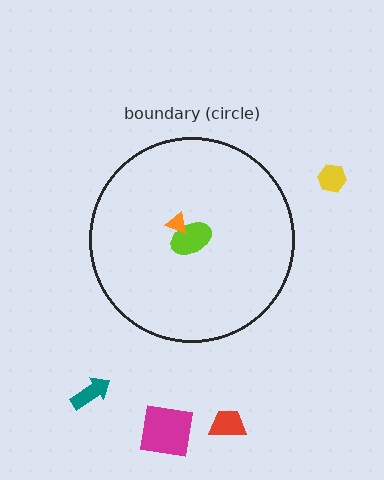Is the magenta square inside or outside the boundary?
Outside.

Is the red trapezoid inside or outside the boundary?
Outside.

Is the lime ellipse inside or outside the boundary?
Inside.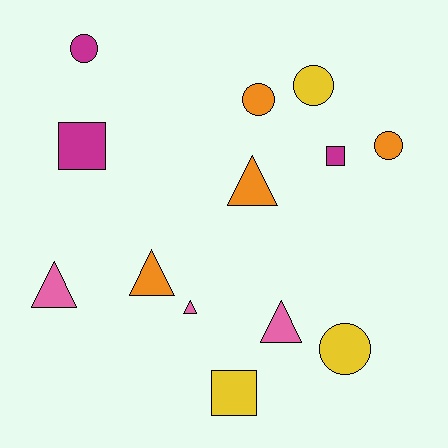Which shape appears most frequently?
Circle, with 5 objects.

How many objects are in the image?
There are 13 objects.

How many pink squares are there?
There are no pink squares.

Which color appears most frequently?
Orange, with 4 objects.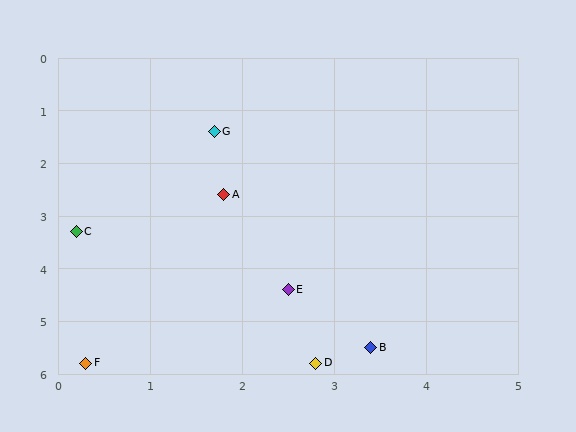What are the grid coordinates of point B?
Point B is at approximately (3.4, 5.5).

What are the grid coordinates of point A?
Point A is at approximately (1.8, 2.6).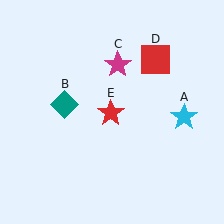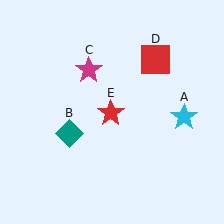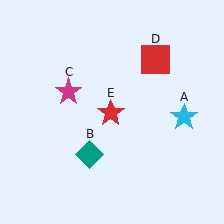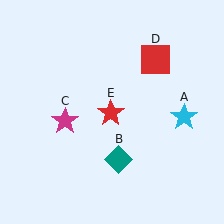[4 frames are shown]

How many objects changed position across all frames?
2 objects changed position: teal diamond (object B), magenta star (object C).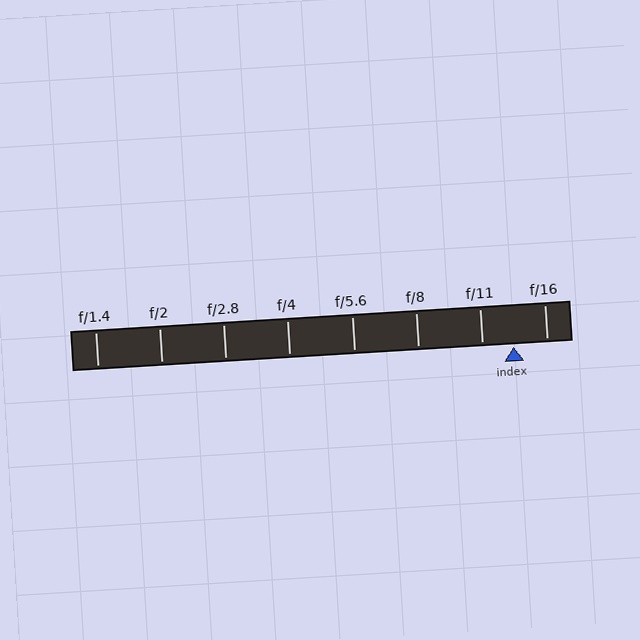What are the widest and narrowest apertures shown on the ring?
The widest aperture shown is f/1.4 and the narrowest is f/16.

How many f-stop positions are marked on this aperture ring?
There are 8 f-stop positions marked.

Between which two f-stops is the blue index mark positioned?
The index mark is between f/11 and f/16.